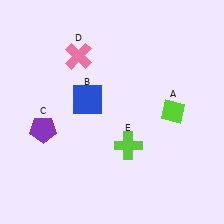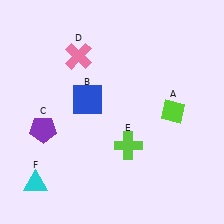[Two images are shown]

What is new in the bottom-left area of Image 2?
A cyan triangle (F) was added in the bottom-left area of Image 2.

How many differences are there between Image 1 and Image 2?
There is 1 difference between the two images.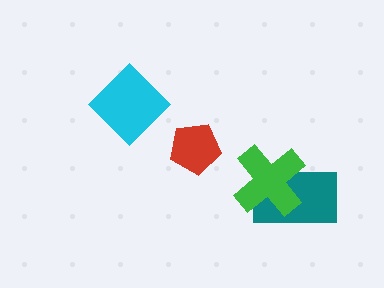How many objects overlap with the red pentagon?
0 objects overlap with the red pentagon.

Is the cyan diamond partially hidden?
No, no other shape covers it.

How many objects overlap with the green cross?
1 object overlaps with the green cross.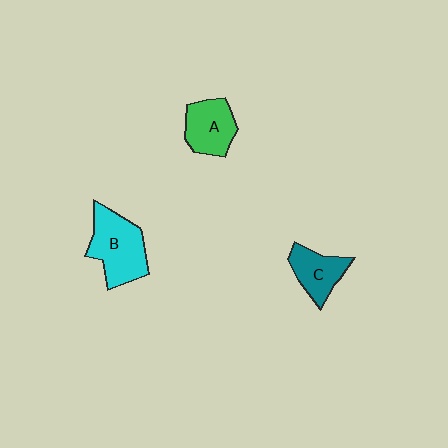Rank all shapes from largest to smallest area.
From largest to smallest: B (cyan), A (green), C (teal).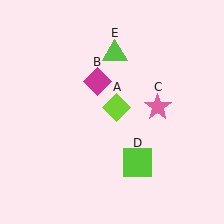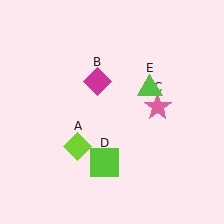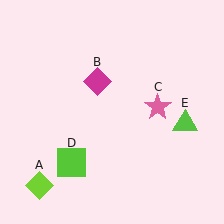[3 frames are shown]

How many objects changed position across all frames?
3 objects changed position: lime diamond (object A), lime square (object D), lime triangle (object E).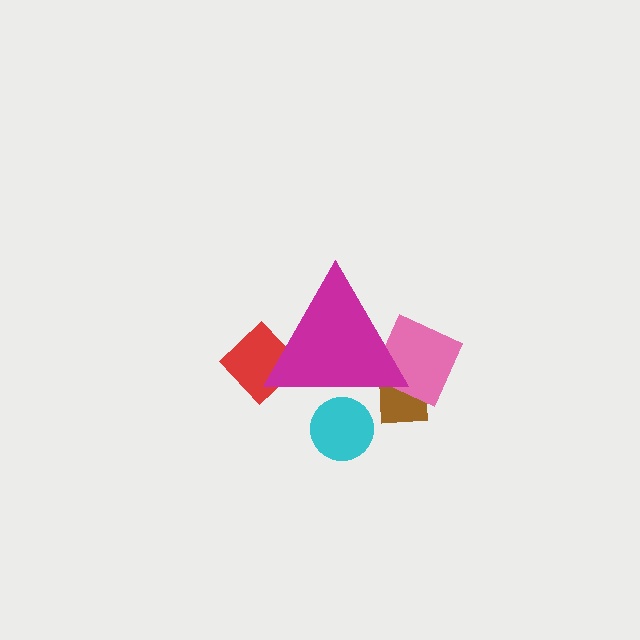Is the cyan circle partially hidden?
Yes, the cyan circle is partially hidden behind the magenta triangle.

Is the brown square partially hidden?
Yes, the brown square is partially hidden behind the magenta triangle.